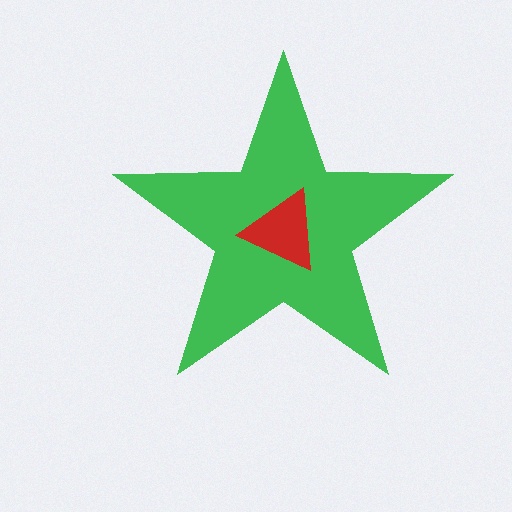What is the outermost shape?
The green star.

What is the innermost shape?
The red triangle.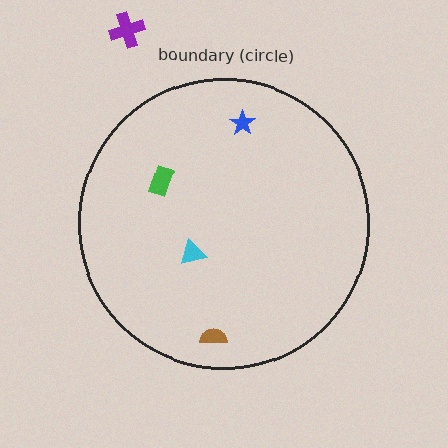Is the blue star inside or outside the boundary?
Inside.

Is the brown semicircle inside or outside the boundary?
Inside.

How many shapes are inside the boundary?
4 inside, 1 outside.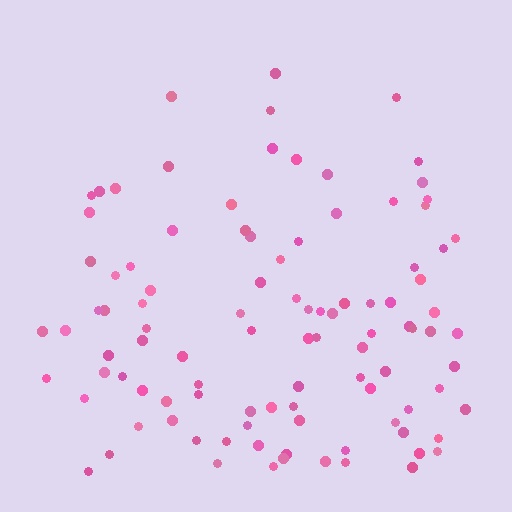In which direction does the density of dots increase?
From top to bottom, with the bottom side densest.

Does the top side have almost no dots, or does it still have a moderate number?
Still a moderate number, just noticeably fewer than the bottom.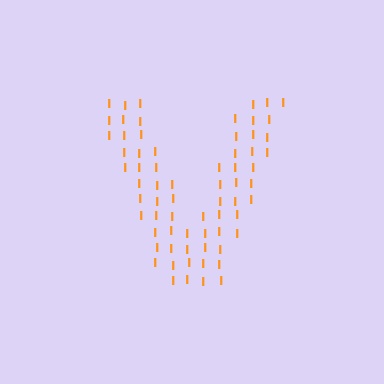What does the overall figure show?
The overall figure shows the letter V.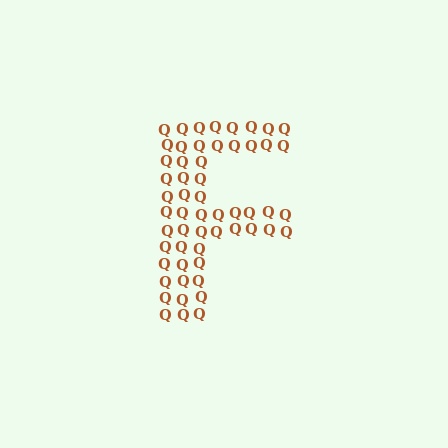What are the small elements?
The small elements are letter Q's.